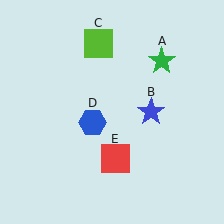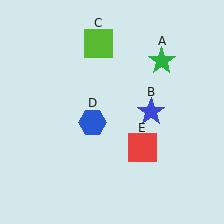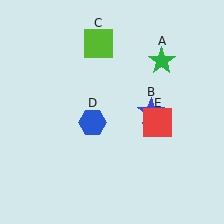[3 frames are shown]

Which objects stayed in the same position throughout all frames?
Green star (object A) and blue star (object B) and lime square (object C) and blue hexagon (object D) remained stationary.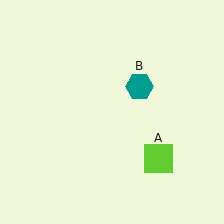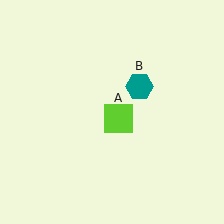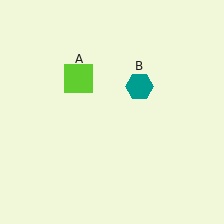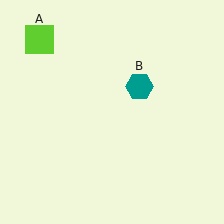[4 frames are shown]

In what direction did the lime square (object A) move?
The lime square (object A) moved up and to the left.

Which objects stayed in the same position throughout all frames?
Teal hexagon (object B) remained stationary.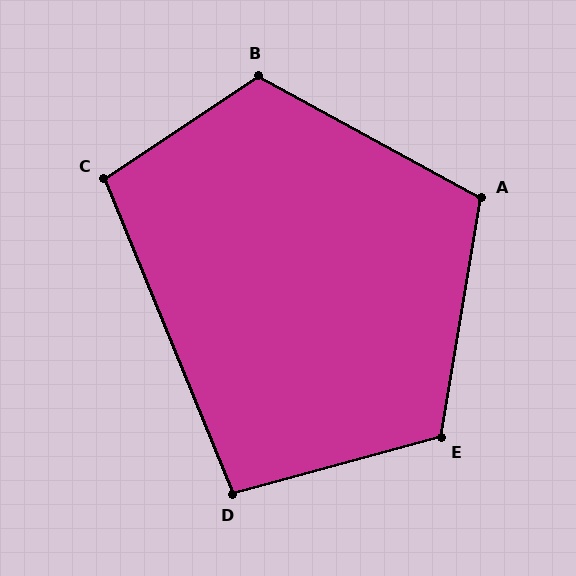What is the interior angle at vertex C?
Approximately 102 degrees (obtuse).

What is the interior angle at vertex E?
Approximately 115 degrees (obtuse).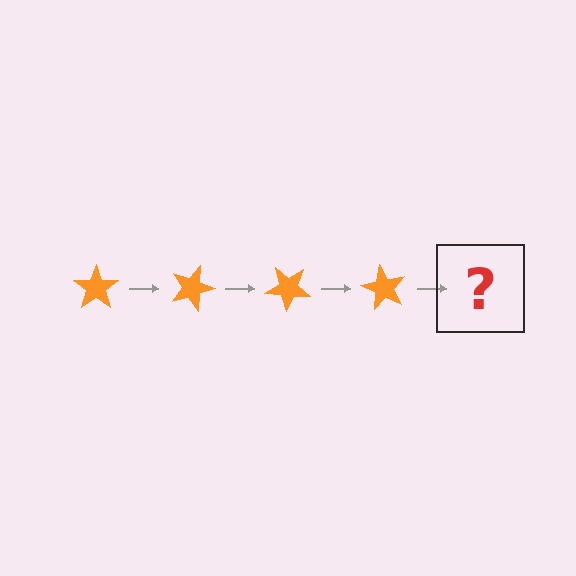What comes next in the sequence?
The next element should be an orange star rotated 80 degrees.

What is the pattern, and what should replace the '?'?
The pattern is that the star rotates 20 degrees each step. The '?' should be an orange star rotated 80 degrees.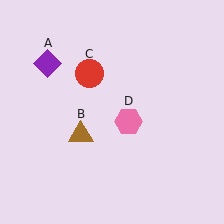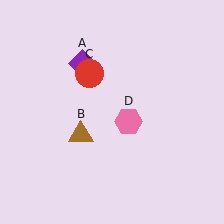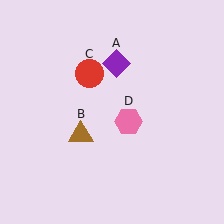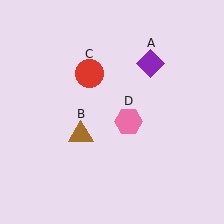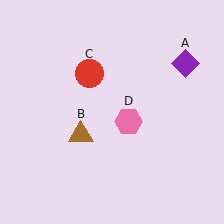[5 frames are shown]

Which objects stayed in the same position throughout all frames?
Brown triangle (object B) and red circle (object C) and pink hexagon (object D) remained stationary.